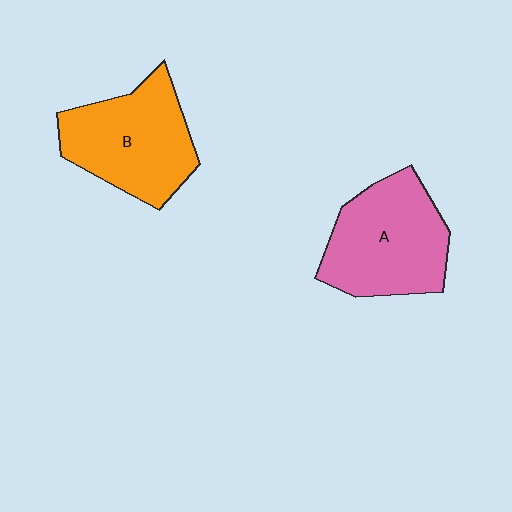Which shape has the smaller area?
Shape B (orange).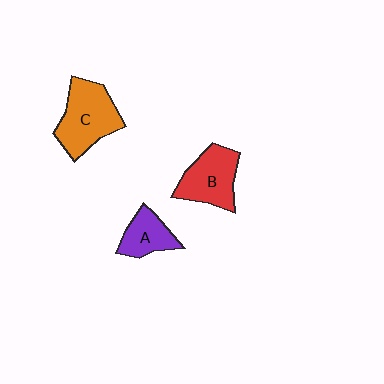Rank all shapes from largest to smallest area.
From largest to smallest: C (orange), B (red), A (purple).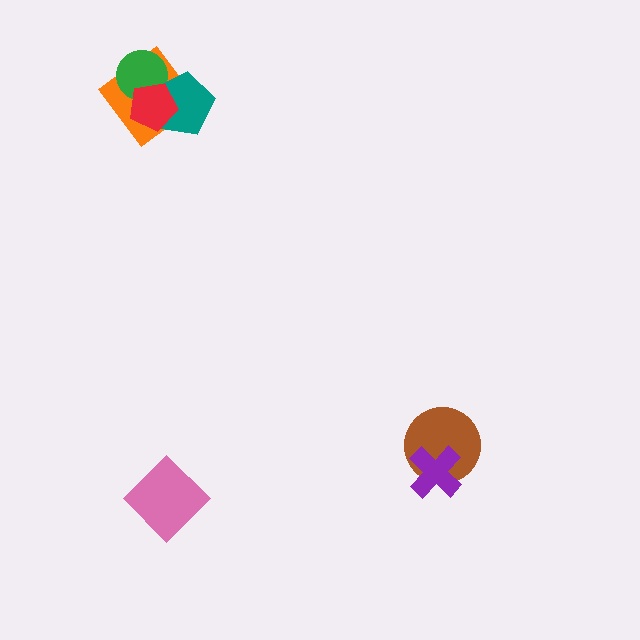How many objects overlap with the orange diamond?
3 objects overlap with the orange diamond.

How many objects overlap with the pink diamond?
0 objects overlap with the pink diamond.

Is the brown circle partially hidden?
Yes, it is partially covered by another shape.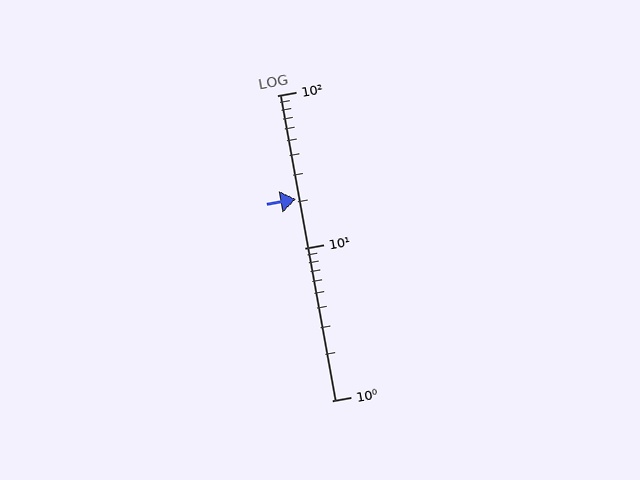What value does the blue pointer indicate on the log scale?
The pointer indicates approximately 21.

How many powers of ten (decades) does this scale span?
The scale spans 2 decades, from 1 to 100.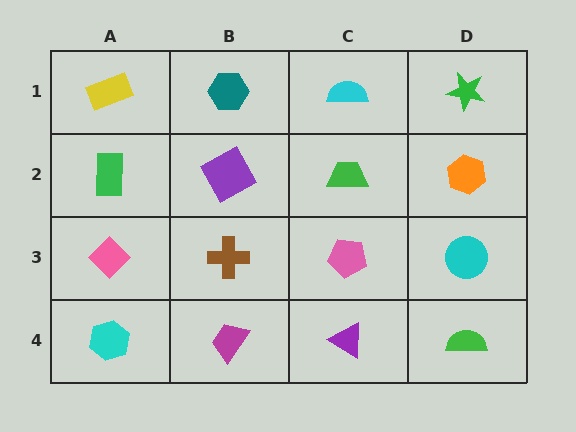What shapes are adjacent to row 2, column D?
A green star (row 1, column D), a cyan circle (row 3, column D), a green trapezoid (row 2, column C).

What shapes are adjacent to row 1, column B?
A purple square (row 2, column B), a yellow rectangle (row 1, column A), a cyan semicircle (row 1, column C).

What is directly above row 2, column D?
A green star.